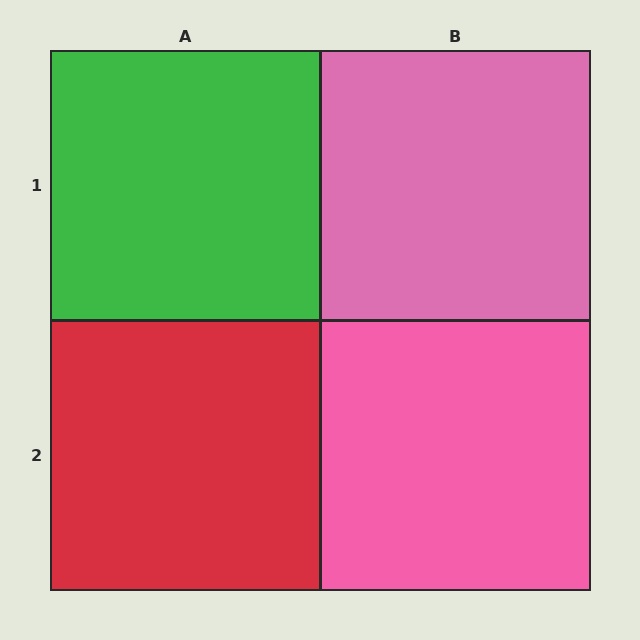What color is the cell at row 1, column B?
Pink.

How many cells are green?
1 cell is green.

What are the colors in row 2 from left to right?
Red, pink.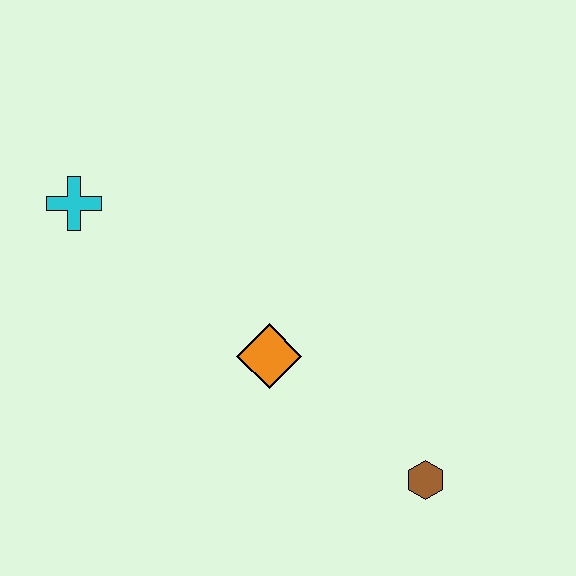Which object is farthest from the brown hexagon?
The cyan cross is farthest from the brown hexagon.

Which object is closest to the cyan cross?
The orange diamond is closest to the cyan cross.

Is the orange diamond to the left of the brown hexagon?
Yes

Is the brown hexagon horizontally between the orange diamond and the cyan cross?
No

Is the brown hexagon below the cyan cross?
Yes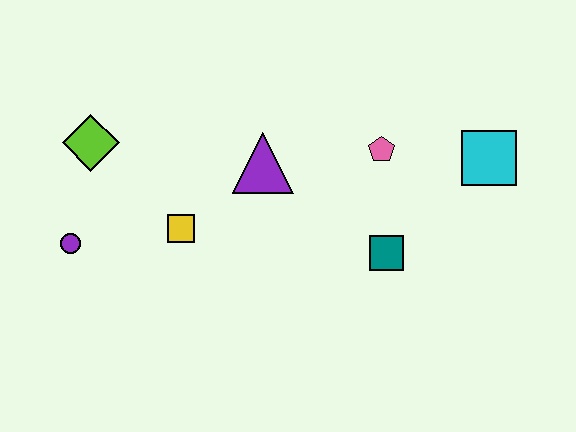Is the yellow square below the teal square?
No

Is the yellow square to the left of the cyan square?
Yes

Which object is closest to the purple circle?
The lime diamond is closest to the purple circle.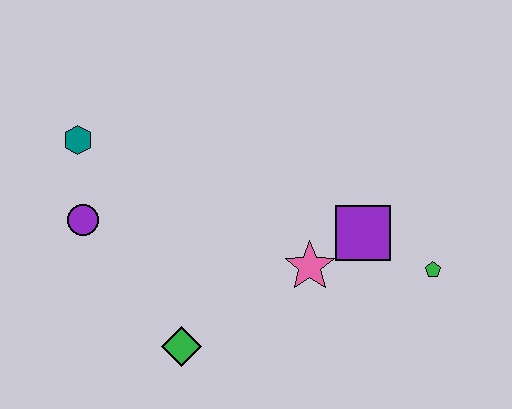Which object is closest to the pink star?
The purple square is closest to the pink star.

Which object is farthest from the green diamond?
The green pentagon is farthest from the green diamond.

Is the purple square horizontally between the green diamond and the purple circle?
No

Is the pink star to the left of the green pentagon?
Yes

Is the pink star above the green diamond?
Yes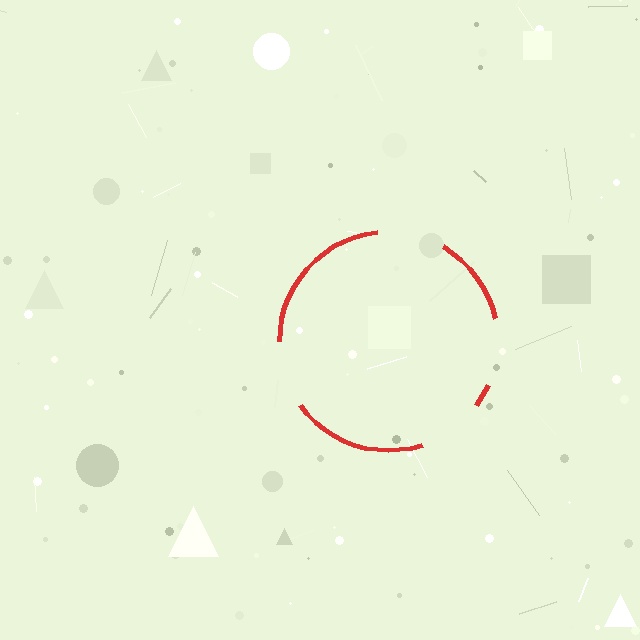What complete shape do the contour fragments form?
The contour fragments form a circle.